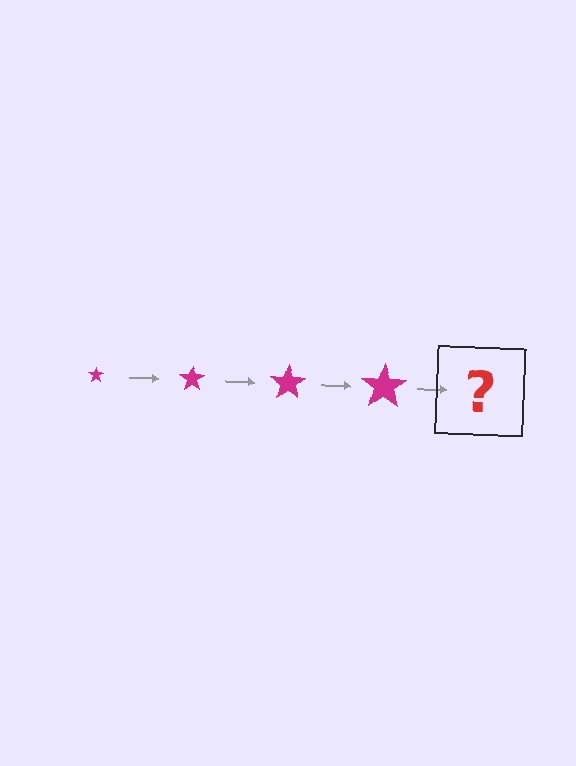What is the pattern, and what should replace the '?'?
The pattern is that the star gets progressively larger each step. The '?' should be a magenta star, larger than the previous one.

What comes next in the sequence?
The next element should be a magenta star, larger than the previous one.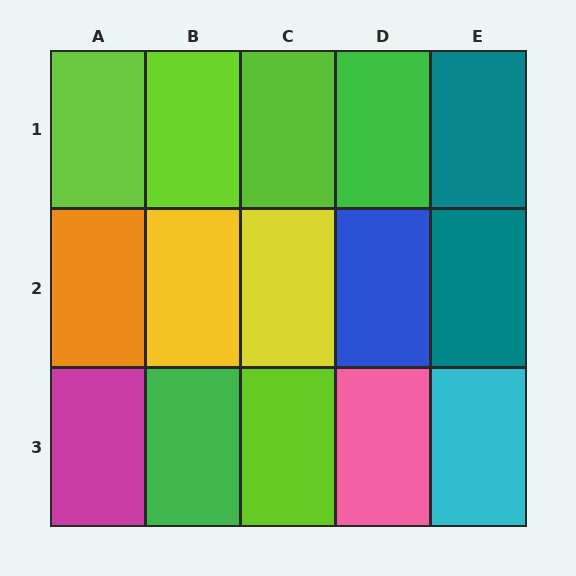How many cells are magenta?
1 cell is magenta.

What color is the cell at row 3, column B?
Green.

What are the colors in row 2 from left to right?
Orange, yellow, yellow, blue, teal.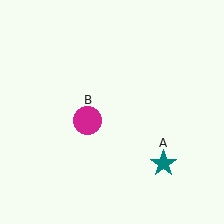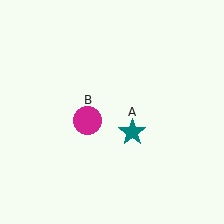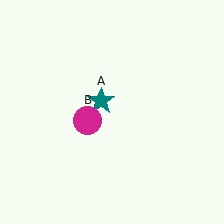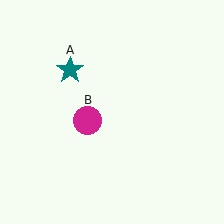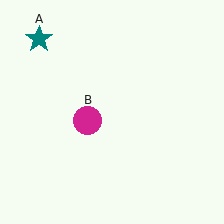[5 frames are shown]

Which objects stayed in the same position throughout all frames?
Magenta circle (object B) remained stationary.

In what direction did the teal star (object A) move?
The teal star (object A) moved up and to the left.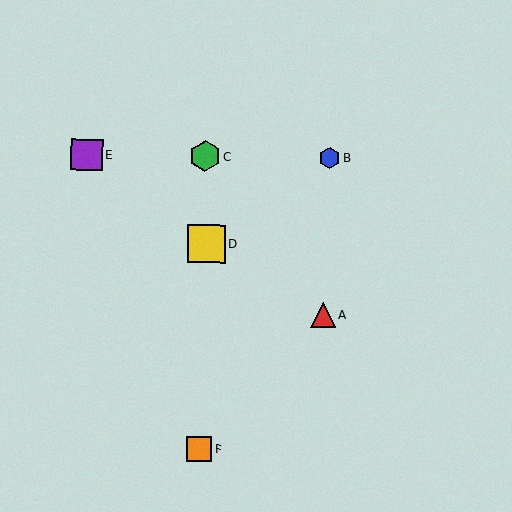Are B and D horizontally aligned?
No, B is at y≈158 and D is at y≈244.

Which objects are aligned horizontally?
Objects B, C, E are aligned horizontally.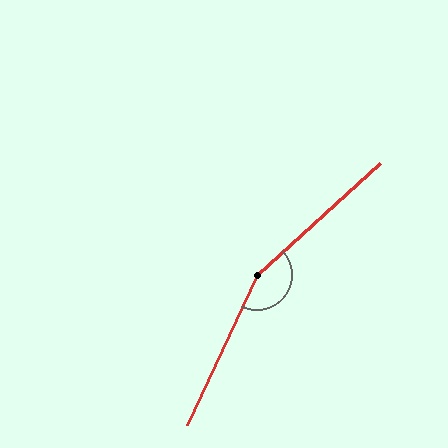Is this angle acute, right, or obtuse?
It is obtuse.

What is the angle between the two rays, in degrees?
Approximately 157 degrees.